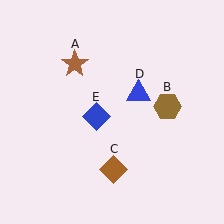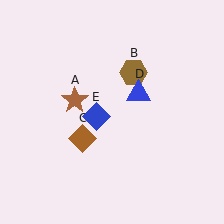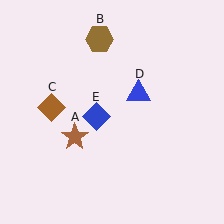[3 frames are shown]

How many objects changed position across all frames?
3 objects changed position: brown star (object A), brown hexagon (object B), brown diamond (object C).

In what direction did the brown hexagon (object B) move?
The brown hexagon (object B) moved up and to the left.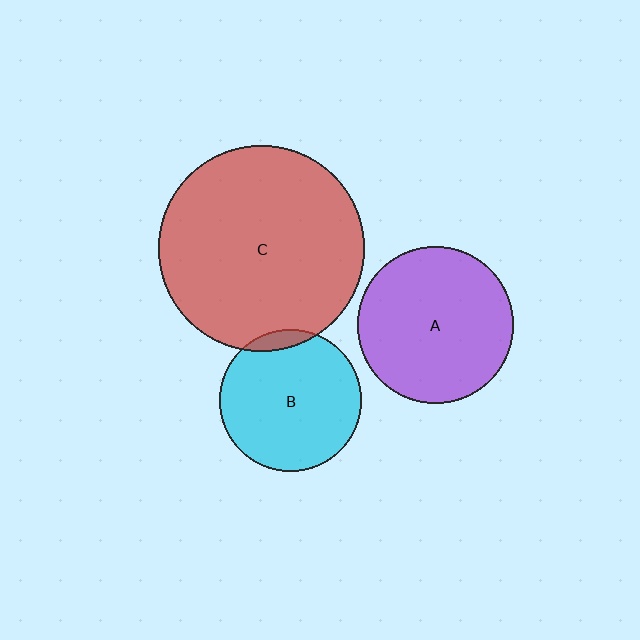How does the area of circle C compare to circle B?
Approximately 2.1 times.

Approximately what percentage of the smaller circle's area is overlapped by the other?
Approximately 5%.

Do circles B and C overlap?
Yes.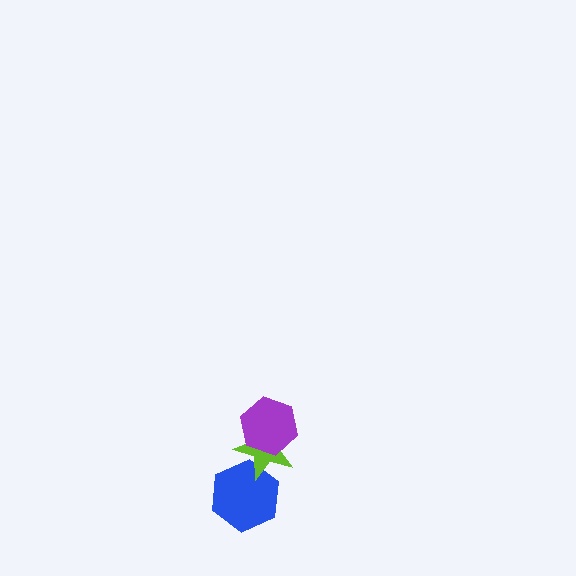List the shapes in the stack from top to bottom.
From top to bottom: the purple hexagon, the lime star, the blue hexagon.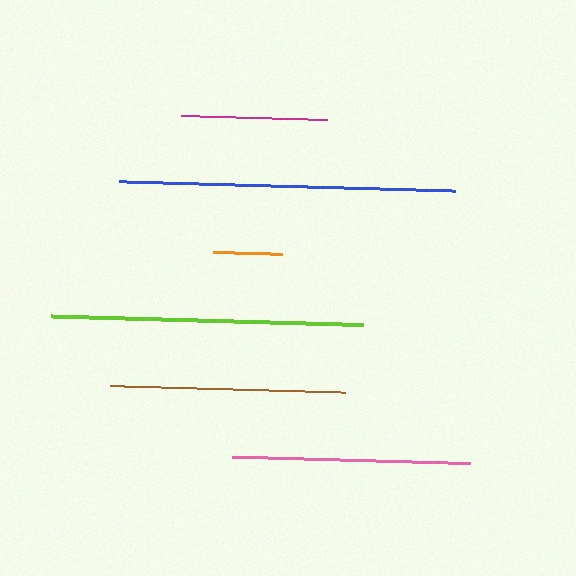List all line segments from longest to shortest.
From longest to shortest: blue, lime, pink, brown, magenta, orange.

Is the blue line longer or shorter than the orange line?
The blue line is longer than the orange line.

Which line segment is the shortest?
The orange line is the shortest at approximately 69 pixels.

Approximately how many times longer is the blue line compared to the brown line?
The blue line is approximately 1.4 times the length of the brown line.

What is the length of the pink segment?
The pink segment is approximately 237 pixels long.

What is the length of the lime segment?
The lime segment is approximately 312 pixels long.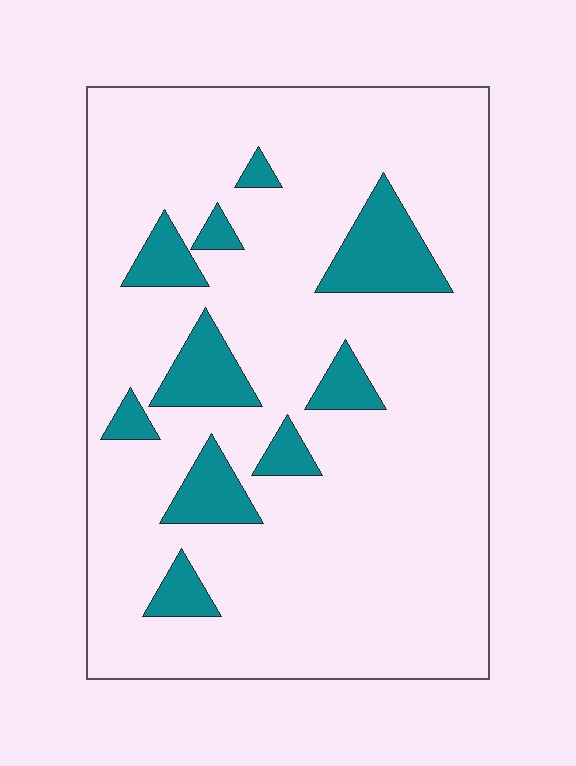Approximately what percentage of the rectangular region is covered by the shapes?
Approximately 15%.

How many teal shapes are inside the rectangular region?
10.